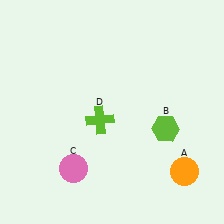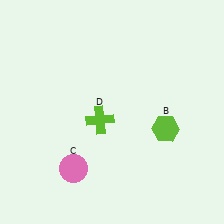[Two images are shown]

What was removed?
The orange circle (A) was removed in Image 2.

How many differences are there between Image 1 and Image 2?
There is 1 difference between the two images.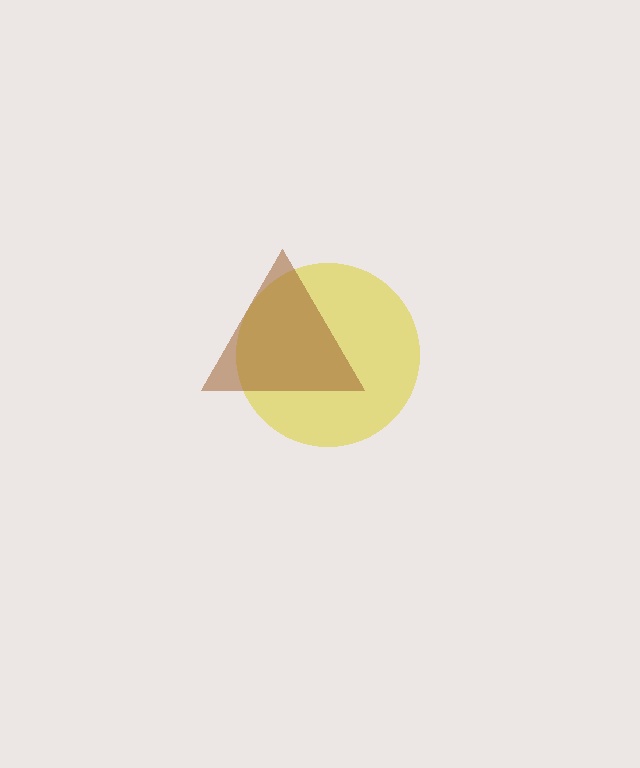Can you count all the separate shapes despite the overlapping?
Yes, there are 2 separate shapes.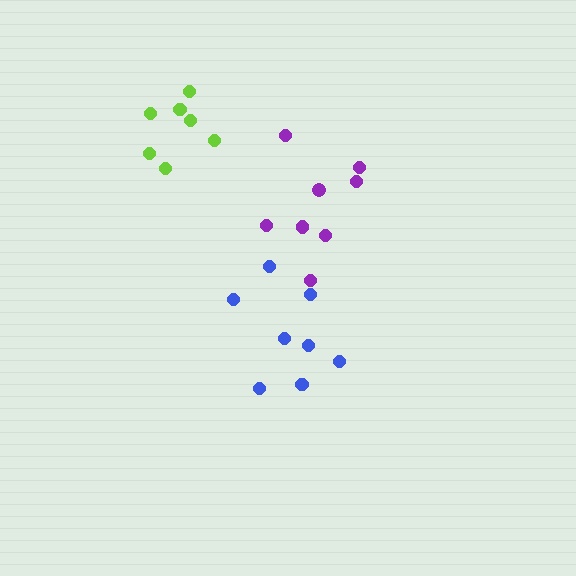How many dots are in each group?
Group 1: 8 dots, Group 2: 7 dots, Group 3: 8 dots (23 total).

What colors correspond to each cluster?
The clusters are colored: purple, lime, blue.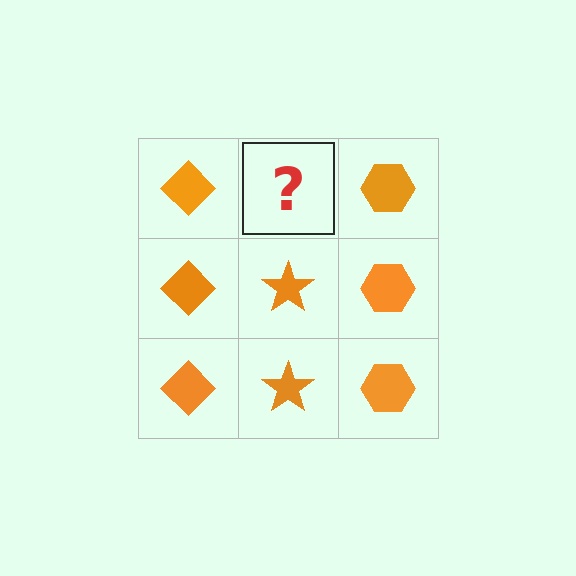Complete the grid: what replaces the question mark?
The question mark should be replaced with an orange star.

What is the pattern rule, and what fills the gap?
The rule is that each column has a consistent shape. The gap should be filled with an orange star.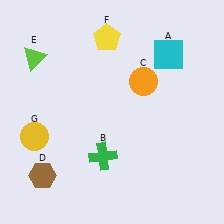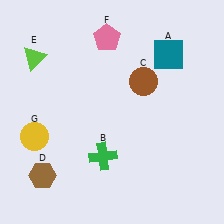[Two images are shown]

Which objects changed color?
A changed from cyan to teal. C changed from orange to brown. F changed from yellow to pink.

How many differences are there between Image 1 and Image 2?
There are 3 differences between the two images.